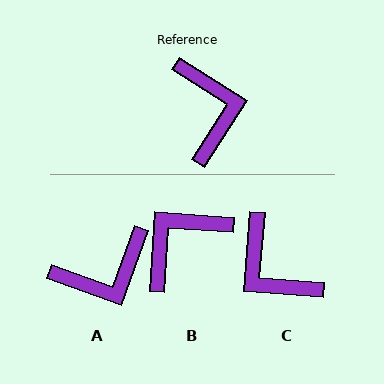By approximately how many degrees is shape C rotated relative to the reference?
Approximately 152 degrees clockwise.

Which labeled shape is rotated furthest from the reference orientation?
C, about 152 degrees away.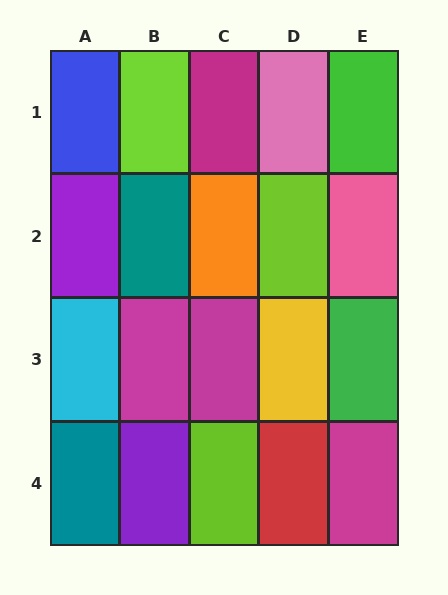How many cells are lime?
3 cells are lime.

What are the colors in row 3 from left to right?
Cyan, magenta, magenta, yellow, green.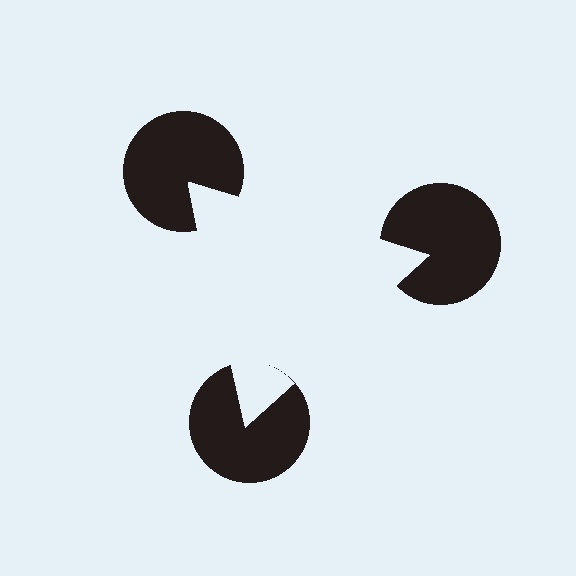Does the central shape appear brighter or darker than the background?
It typically appears slightly brighter than the background, even though no actual brightness change is drawn.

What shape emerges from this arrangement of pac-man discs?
An illusory triangle — its edges are inferred from the aligned wedge cuts in the pac-man discs, not physically drawn.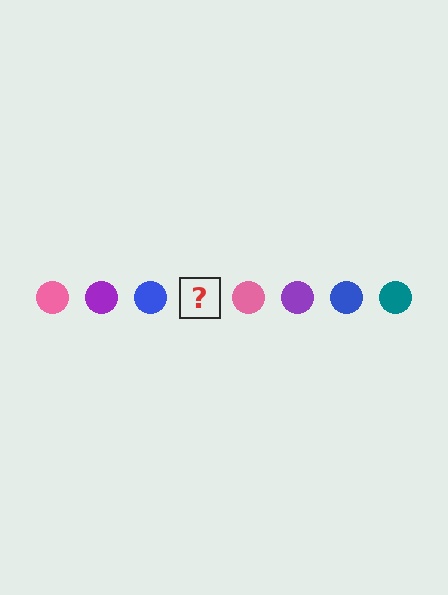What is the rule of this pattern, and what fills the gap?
The rule is that the pattern cycles through pink, purple, blue, teal circles. The gap should be filled with a teal circle.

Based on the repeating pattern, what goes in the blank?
The blank should be a teal circle.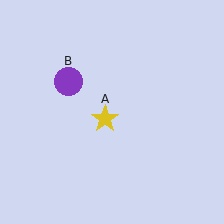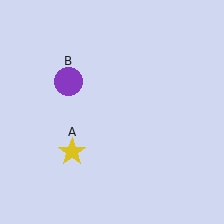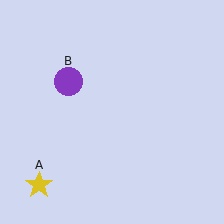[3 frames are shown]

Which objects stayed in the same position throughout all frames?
Purple circle (object B) remained stationary.